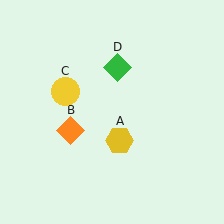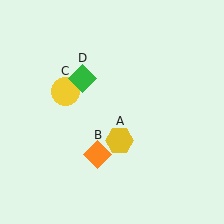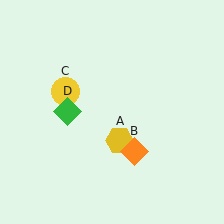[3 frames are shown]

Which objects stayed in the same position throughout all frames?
Yellow hexagon (object A) and yellow circle (object C) remained stationary.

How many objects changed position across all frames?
2 objects changed position: orange diamond (object B), green diamond (object D).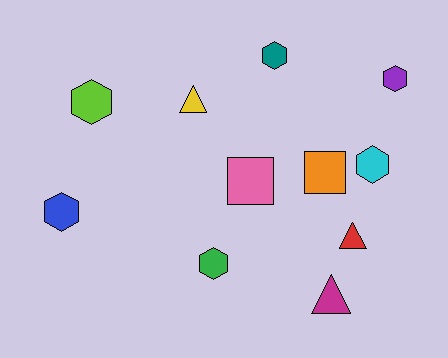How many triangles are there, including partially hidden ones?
There are 3 triangles.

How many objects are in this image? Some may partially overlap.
There are 11 objects.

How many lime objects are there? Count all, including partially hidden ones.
There is 1 lime object.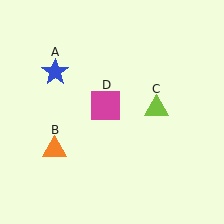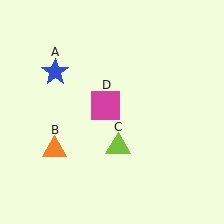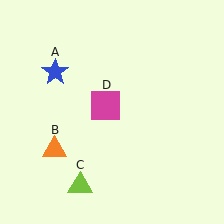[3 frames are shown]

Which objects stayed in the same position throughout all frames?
Blue star (object A) and orange triangle (object B) and magenta square (object D) remained stationary.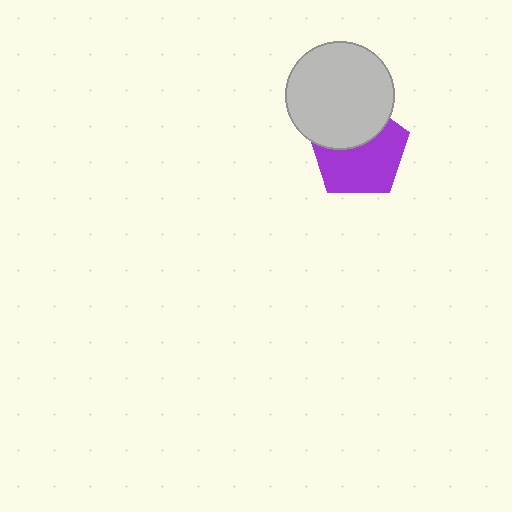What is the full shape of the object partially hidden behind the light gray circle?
The partially hidden object is a purple pentagon.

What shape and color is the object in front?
The object in front is a light gray circle.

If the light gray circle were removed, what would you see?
You would see the complete purple pentagon.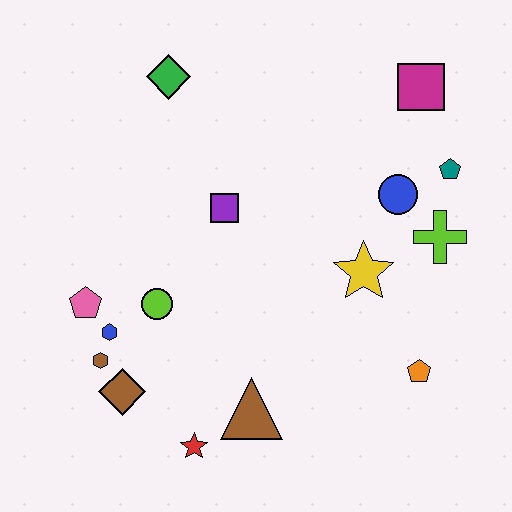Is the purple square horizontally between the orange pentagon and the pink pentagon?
Yes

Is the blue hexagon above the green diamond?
No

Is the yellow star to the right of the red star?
Yes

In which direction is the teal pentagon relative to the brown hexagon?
The teal pentagon is to the right of the brown hexagon.